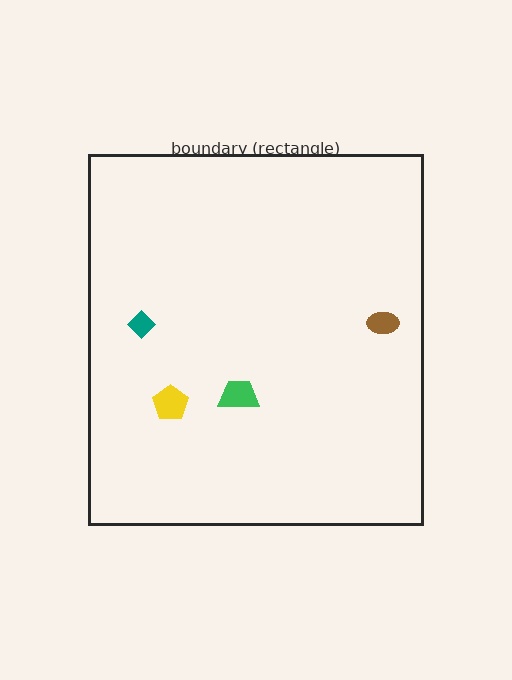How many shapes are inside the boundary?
4 inside, 0 outside.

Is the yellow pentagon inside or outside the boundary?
Inside.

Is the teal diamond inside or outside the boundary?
Inside.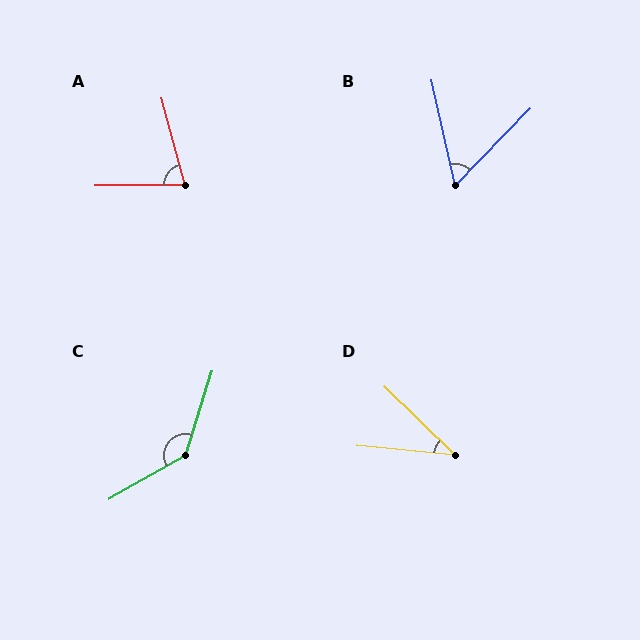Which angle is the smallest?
D, at approximately 38 degrees.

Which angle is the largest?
C, at approximately 137 degrees.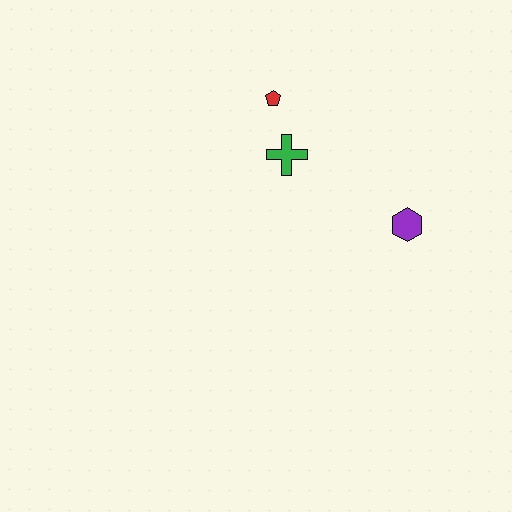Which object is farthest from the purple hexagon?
The red pentagon is farthest from the purple hexagon.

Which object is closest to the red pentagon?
The green cross is closest to the red pentagon.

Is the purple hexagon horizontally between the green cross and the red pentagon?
No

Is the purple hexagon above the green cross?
No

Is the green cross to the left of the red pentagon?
No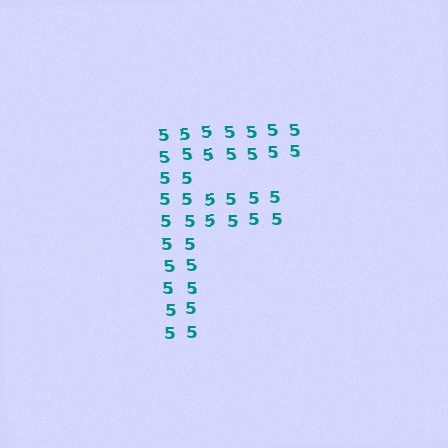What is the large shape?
The large shape is the letter F.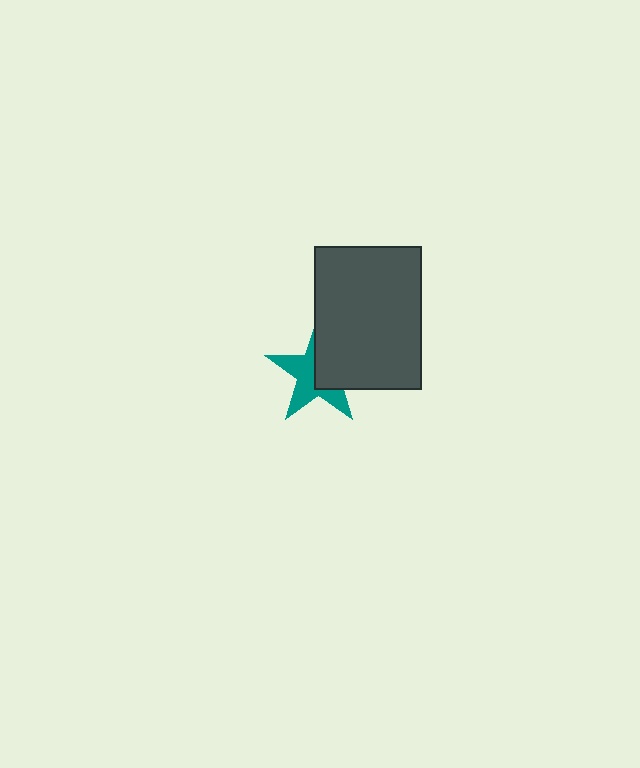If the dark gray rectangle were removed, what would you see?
You would see the complete teal star.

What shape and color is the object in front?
The object in front is a dark gray rectangle.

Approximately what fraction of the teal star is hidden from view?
Roughly 47% of the teal star is hidden behind the dark gray rectangle.